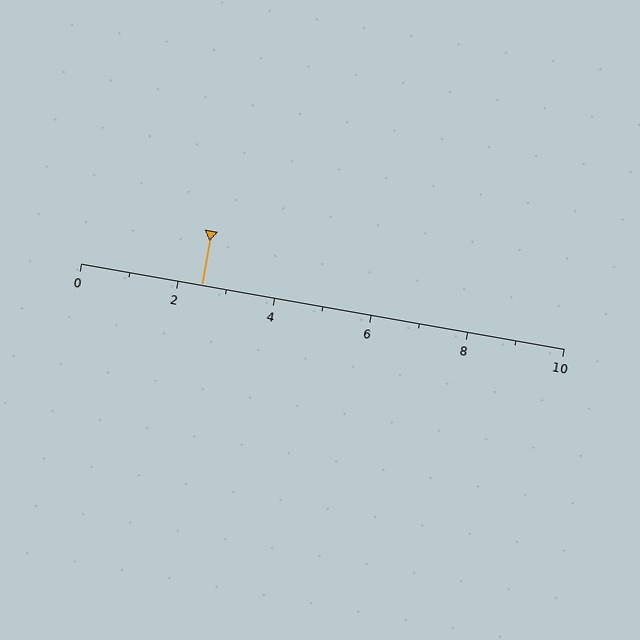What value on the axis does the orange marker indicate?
The marker indicates approximately 2.5.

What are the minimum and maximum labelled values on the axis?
The axis runs from 0 to 10.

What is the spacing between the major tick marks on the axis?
The major ticks are spaced 2 apart.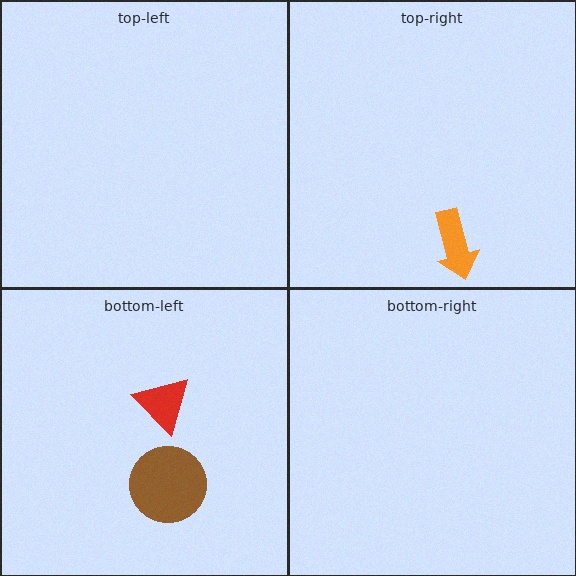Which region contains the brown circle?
The bottom-left region.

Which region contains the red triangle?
The bottom-left region.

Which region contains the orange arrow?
The top-right region.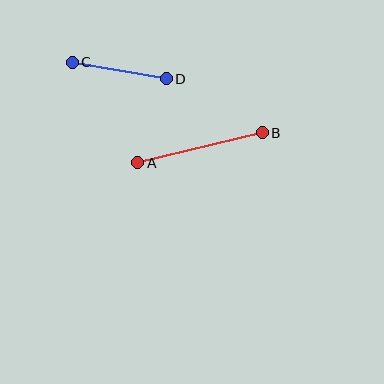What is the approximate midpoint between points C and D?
The midpoint is at approximately (119, 70) pixels.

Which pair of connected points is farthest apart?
Points A and B are farthest apart.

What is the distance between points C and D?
The distance is approximately 96 pixels.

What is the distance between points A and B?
The distance is approximately 128 pixels.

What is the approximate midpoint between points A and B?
The midpoint is at approximately (200, 148) pixels.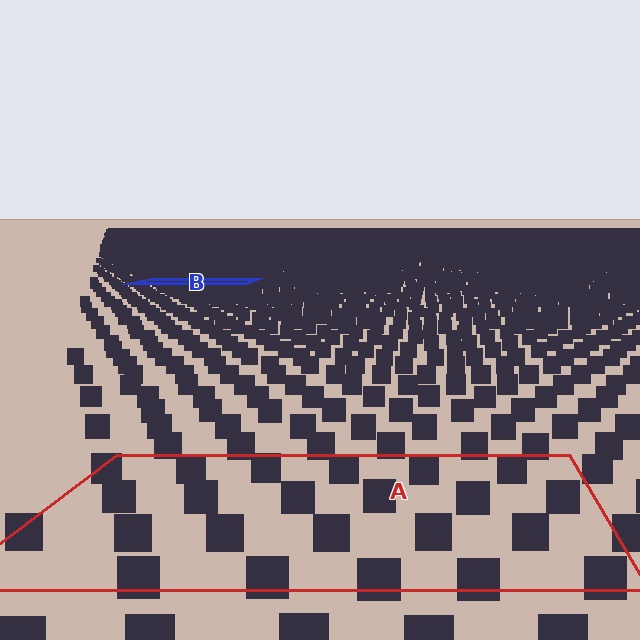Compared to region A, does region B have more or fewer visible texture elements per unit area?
Region B has more texture elements per unit area — they are packed more densely because it is farther away.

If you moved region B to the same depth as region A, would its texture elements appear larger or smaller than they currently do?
They would appear larger. At a closer depth, the same texture elements are projected at a bigger on-screen size.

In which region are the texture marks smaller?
The texture marks are smaller in region B, because it is farther away.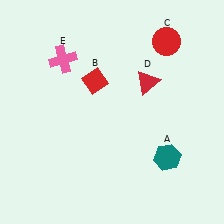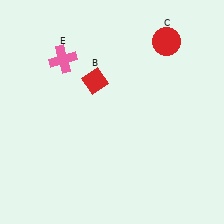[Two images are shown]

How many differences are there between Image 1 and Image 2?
There are 2 differences between the two images.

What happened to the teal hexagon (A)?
The teal hexagon (A) was removed in Image 2. It was in the bottom-right area of Image 1.